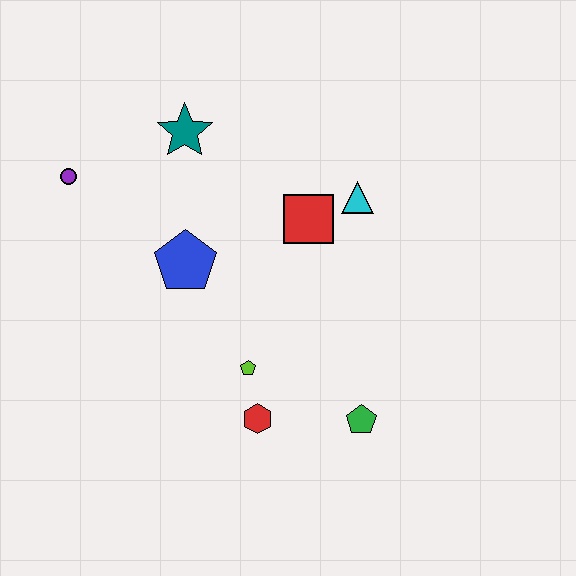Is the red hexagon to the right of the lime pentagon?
Yes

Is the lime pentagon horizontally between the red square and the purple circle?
Yes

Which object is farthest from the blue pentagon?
The green pentagon is farthest from the blue pentagon.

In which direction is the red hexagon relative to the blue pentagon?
The red hexagon is below the blue pentagon.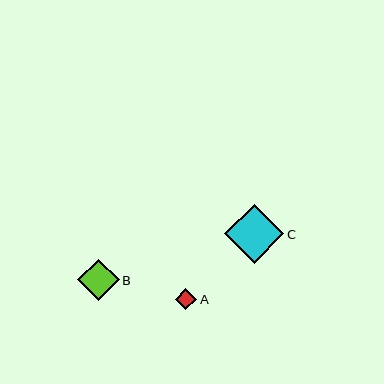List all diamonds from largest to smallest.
From largest to smallest: C, B, A.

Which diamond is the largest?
Diamond C is the largest with a size of approximately 59 pixels.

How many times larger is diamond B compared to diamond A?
Diamond B is approximately 1.9 times the size of diamond A.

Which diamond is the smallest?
Diamond A is the smallest with a size of approximately 22 pixels.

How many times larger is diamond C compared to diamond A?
Diamond C is approximately 2.7 times the size of diamond A.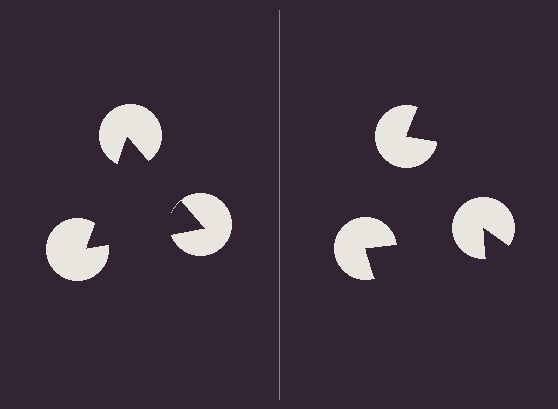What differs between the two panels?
The pac-man discs are positioned identically on both sides; only the wedge orientations differ. On the left they align to a triangle; on the right they are misaligned.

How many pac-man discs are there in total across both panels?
6 — 3 on each side.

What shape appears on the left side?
An illusory triangle.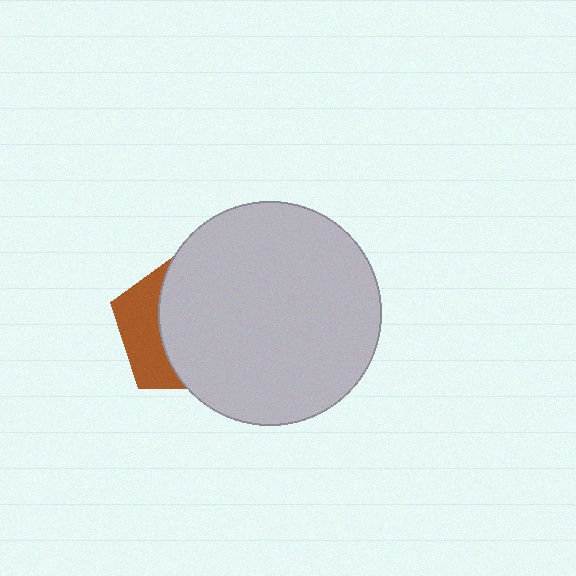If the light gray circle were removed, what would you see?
You would see the complete brown pentagon.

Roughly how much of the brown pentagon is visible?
A small part of it is visible (roughly 33%).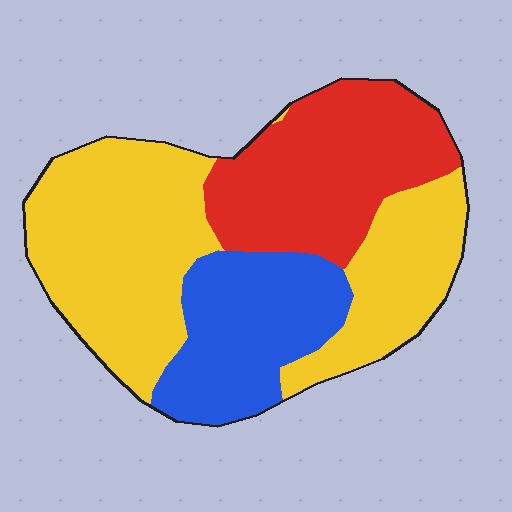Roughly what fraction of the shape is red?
Red takes up about one quarter (1/4) of the shape.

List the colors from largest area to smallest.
From largest to smallest: yellow, red, blue.